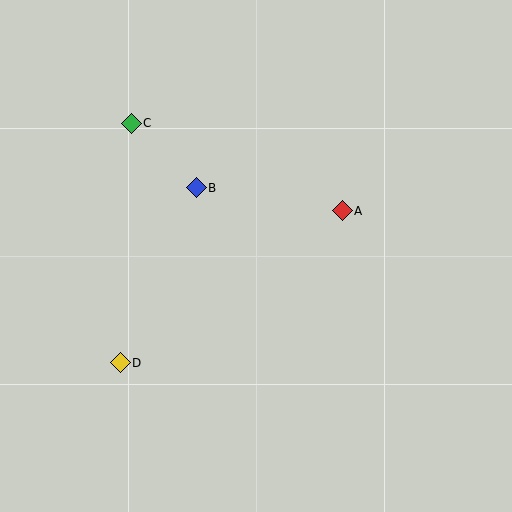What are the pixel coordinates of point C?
Point C is at (131, 123).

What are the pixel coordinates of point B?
Point B is at (196, 188).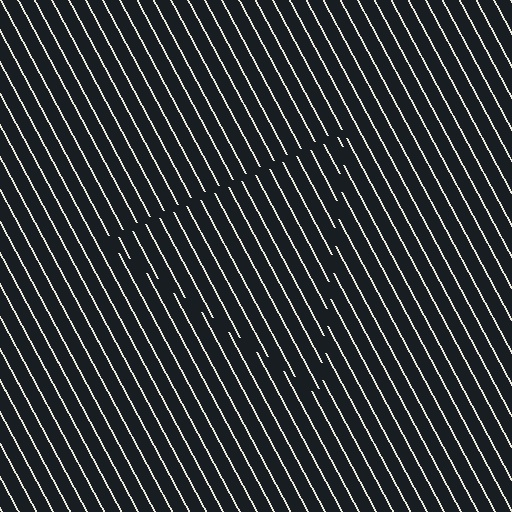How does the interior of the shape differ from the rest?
The interior of the shape contains the same grating, shifted by half a period — the contour is defined by the phase discontinuity where line-ends from the inner and outer gratings abut.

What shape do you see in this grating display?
An illusory triangle. The interior of the shape contains the same grating, shifted by half a period — the contour is defined by the phase discontinuity where line-ends from the inner and outer gratings abut.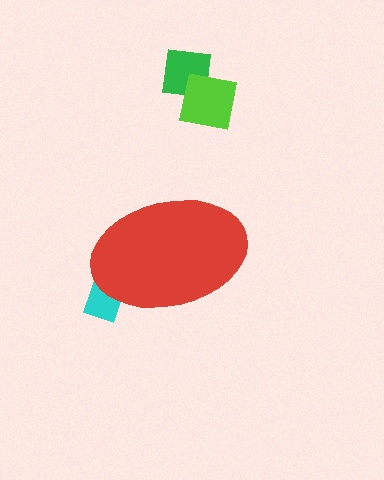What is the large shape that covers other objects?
A red ellipse.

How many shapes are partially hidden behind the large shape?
1 shape is partially hidden.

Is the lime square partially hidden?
No, the lime square is fully visible.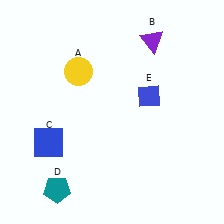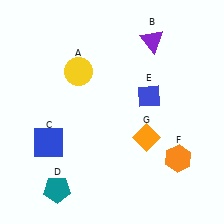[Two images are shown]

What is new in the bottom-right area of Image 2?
An orange diamond (G) was added in the bottom-right area of Image 2.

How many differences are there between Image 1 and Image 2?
There are 2 differences between the two images.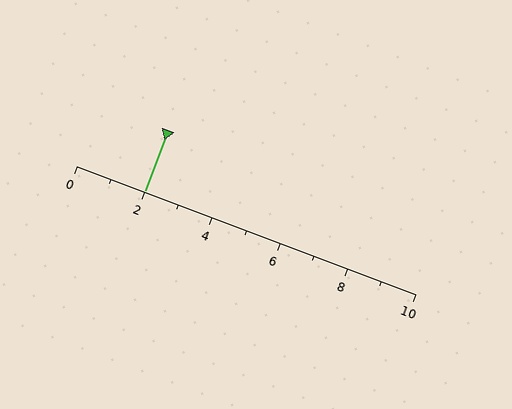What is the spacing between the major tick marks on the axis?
The major ticks are spaced 2 apart.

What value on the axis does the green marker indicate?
The marker indicates approximately 2.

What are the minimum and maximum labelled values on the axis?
The axis runs from 0 to 10.